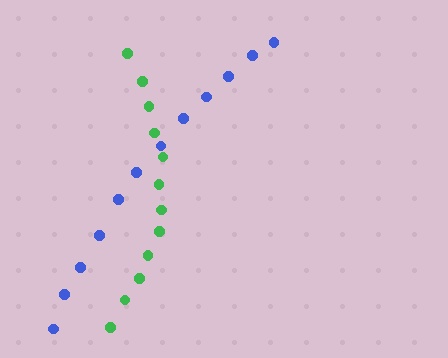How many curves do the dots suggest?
There are 2 distinct paths.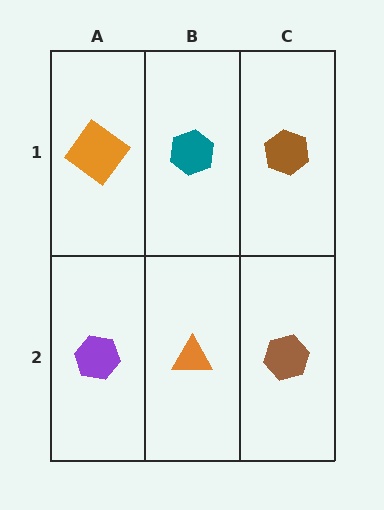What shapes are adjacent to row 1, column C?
A brown hexagon (row 2, column C), a teal hexagon (row 1, column B).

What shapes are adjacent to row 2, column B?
A teal hexagon (row 1, column B), a purple hexagon (row 2, column A), a brown hexagon (row 2, column C).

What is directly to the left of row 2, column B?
A purple hexagon.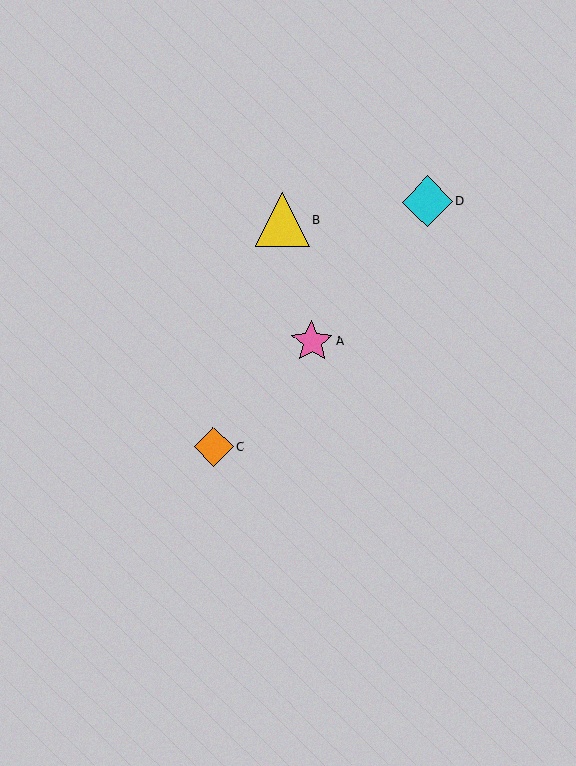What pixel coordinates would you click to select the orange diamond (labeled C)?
Click at (214, 447) to select the orange diamond C.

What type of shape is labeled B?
Shape B is a yellow triangle.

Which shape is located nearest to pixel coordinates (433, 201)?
The cyan diamond (labeled D) at (427, 202) is nearest to that location.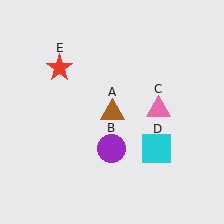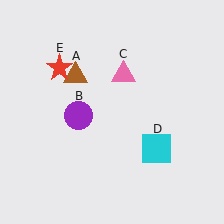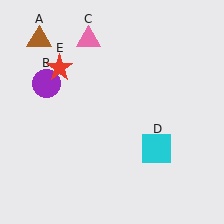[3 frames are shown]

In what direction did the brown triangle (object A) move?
The brown triangle (object A) moved up and to the left.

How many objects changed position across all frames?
3 objects changed position: brown triangle (object A), purple circle (object B), pink triangle (object C).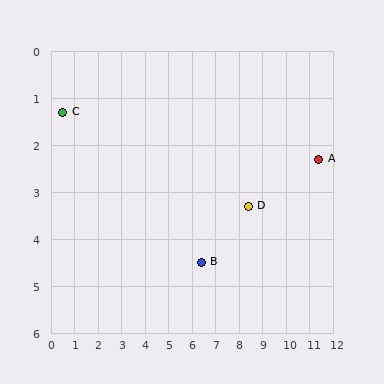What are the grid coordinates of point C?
Point C is at approximately (0.5, 1.3).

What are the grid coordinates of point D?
Point D is at approximately (8.4, 3.3).